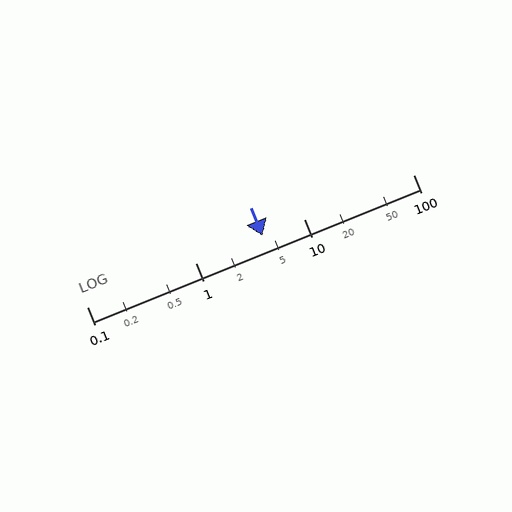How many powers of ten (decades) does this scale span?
The scale spans 3 decades, from 0.1 to 100.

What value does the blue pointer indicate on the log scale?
The pointer indicates approximately 4.1.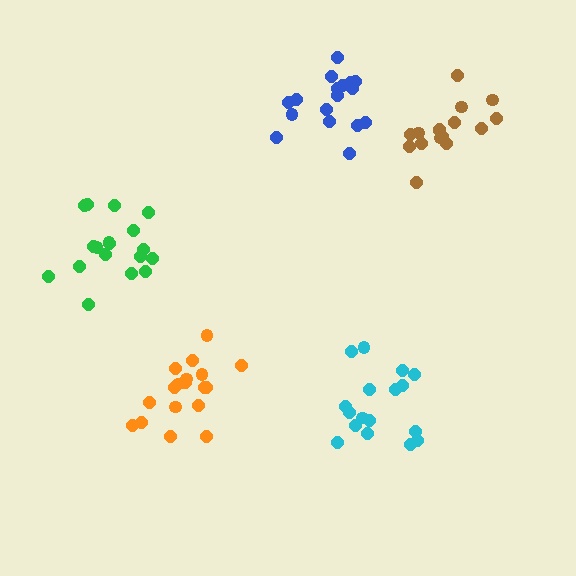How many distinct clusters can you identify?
There are 5 distinct clusters.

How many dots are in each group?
Group 1: 17 dots, Group 2: 16 dots, Group 3: 18 dots, Group 4: 18 dots, Group 5: 17 dots (86 total).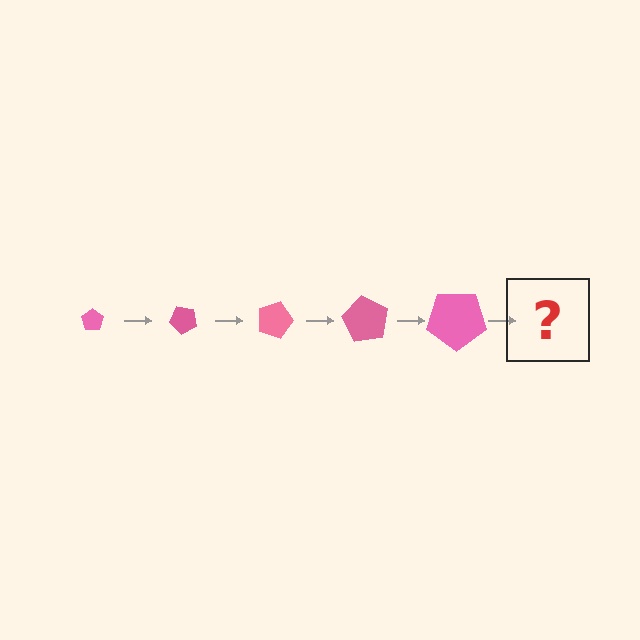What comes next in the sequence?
The next element should be a pentagon, larger than the previous one and rotated 225 degrees from the start.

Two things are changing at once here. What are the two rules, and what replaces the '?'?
The two rules are that the pentagon grows larger each step and it rotates 45 degrees each step. The '?' should be a pentagon, larger than the previous one and rotated 225 degrees from the start.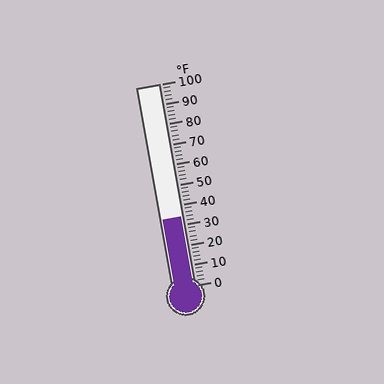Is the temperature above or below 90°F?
The temperature is below 90°F.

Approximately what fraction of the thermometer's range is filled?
The thermometer is filled to approximately 35% of its range.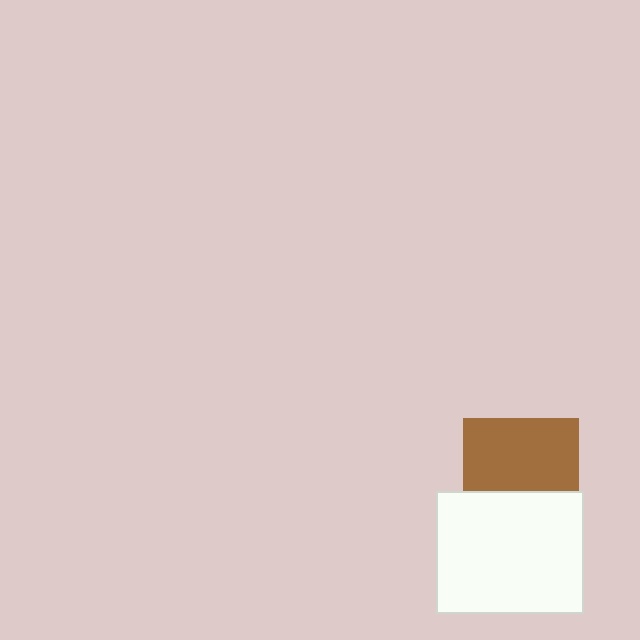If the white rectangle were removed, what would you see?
You would see the complete brown square.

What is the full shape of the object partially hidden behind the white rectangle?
The partially hidden object is a brown square.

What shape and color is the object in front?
The object in front is a white rectangle.